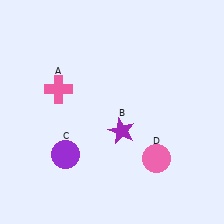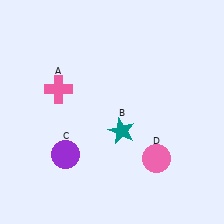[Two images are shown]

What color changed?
The star (B) changed from purple in Image 1 to teal in Image 2.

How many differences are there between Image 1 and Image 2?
There is 1 difference between the two images.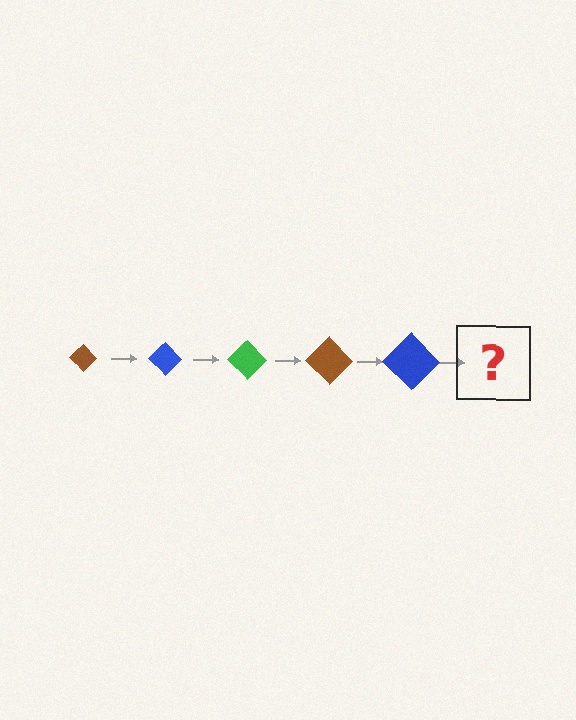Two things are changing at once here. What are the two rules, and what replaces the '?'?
The two rules are that the diamond grows larger each step and the color cycles through brown, blue, and green. The '?' should be a green diamond, larger than the previous one.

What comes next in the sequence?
The next element should be a green diamond, larger than the previous one.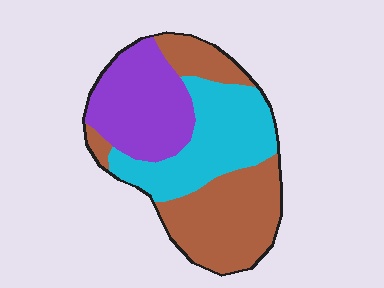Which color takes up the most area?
Brown, at roughly 40%.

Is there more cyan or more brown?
Brown.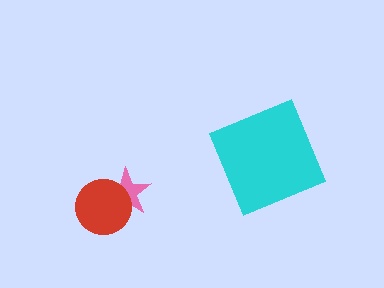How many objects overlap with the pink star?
1 object overlaps with the pink star.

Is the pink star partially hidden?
Yes, it is partially covered by another shape.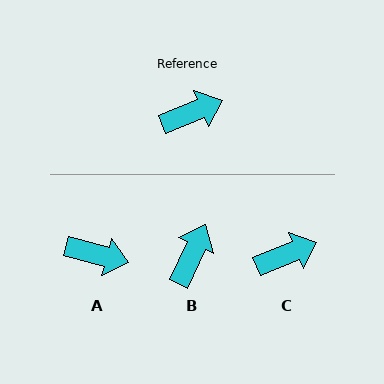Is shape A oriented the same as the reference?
No, it is off by about 37 degrees.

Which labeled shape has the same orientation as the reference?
C.